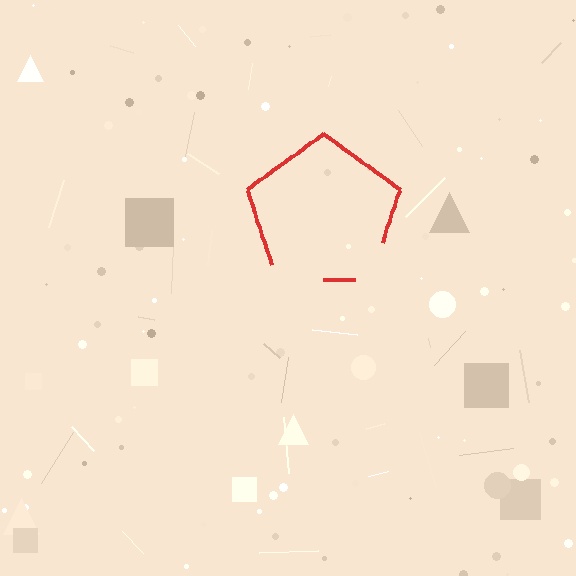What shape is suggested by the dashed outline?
The dashed outline suggests a pentagon.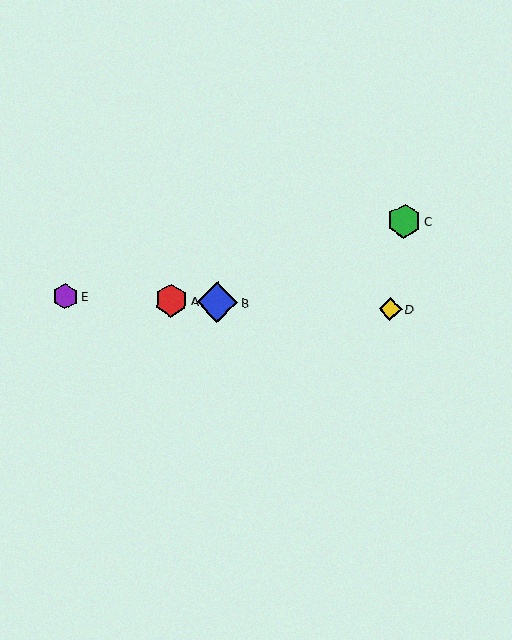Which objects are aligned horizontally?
Objects A, B, D, E are aligned horizontally.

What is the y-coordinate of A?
Object A is at y≈300.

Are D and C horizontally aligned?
No, D is at y≈309 and C is at y≈221.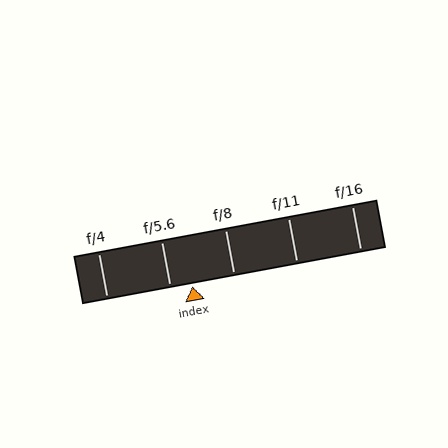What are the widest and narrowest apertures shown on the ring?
The widest aperture shown is f/4 and the narrowest is f/16.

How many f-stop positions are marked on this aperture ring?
There are 5 f-stop positions marked.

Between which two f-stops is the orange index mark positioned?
The index mark is between f/5.6 and f/8.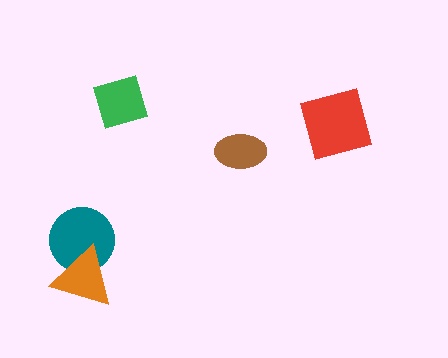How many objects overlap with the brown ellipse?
0 objects overlap with the brown ellipse.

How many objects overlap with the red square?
0 objects overlap with the red square.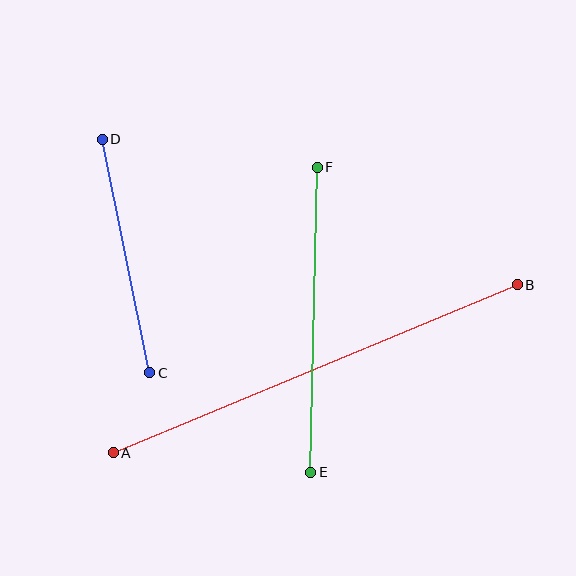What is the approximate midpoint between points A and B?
The midpoint is at approximately (315, 369) pixels.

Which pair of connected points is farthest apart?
Points A and B are farthest apart.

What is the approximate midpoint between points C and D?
The midpoint is at approximately (126, 256) pixels.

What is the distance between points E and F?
The distance is approximately 305 pixels.